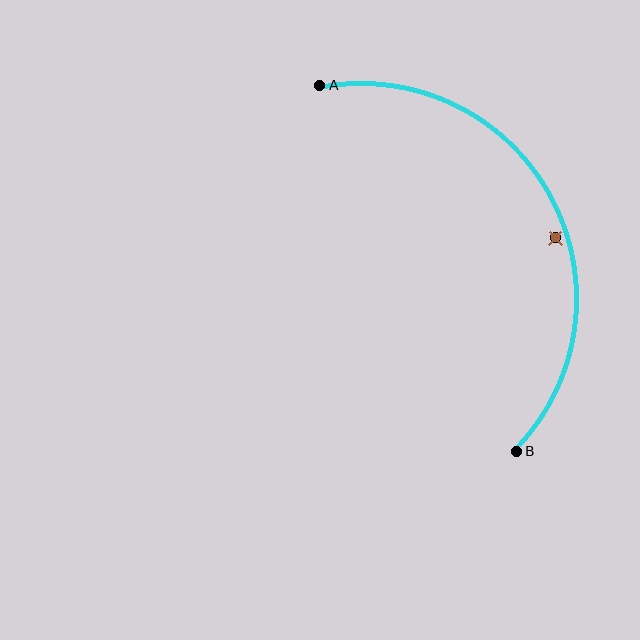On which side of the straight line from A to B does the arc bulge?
The arc bulges to the right of the straight line connecting A and B.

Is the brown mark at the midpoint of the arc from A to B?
No — the brown mark does not lie on the arc at all. It sits slightly inside the curve.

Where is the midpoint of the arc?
The arc midpoint is the point on the curve farthest from the straight line joining A and B. It sits to the right of that line.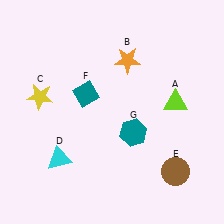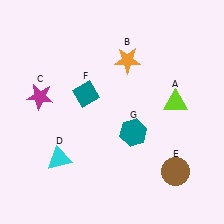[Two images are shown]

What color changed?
The star (C) changed from yellow in Image 1 to magenta in Image 2.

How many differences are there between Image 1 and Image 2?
There is 1 difference between the two images.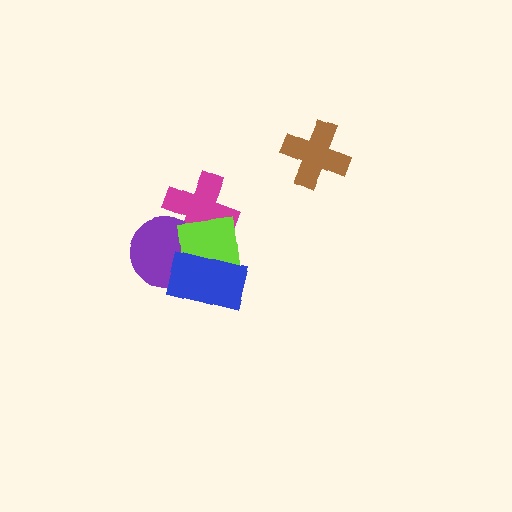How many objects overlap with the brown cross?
0 objects overlap with the brown cross.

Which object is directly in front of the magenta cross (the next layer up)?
The purple circle is directly in front of the magenta cross.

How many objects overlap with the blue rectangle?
2 objects overlap with the blue rectangle.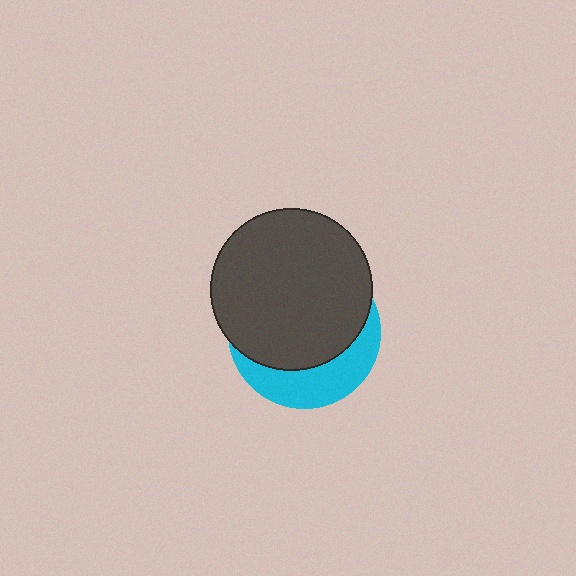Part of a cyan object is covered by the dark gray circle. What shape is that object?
It is a circle.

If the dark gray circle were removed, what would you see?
You would see the complete cyan circle.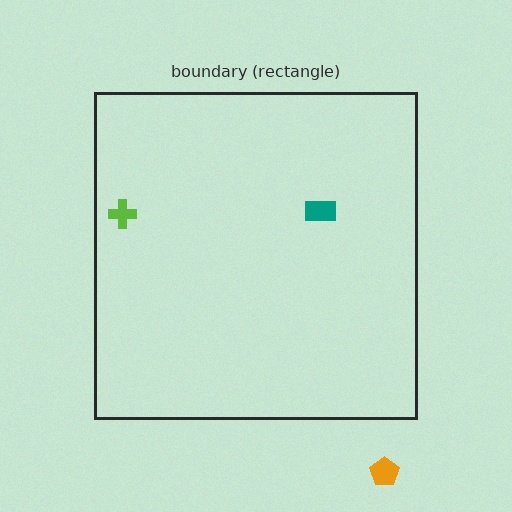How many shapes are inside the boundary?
2 inside, 1 outside.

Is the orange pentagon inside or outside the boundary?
Outside.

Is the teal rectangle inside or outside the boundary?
Inside.